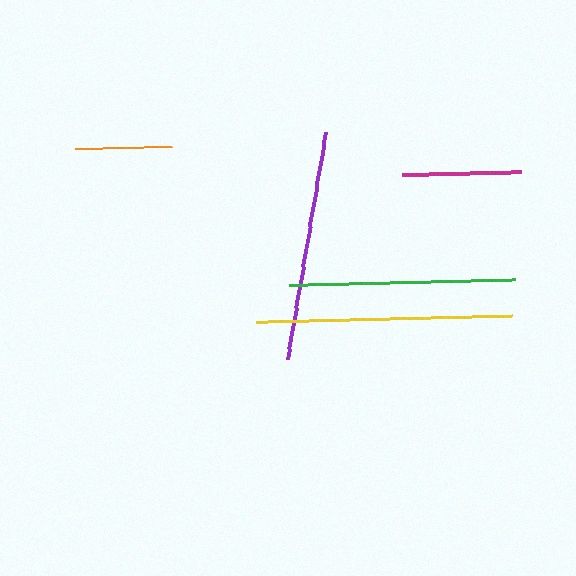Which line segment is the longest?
The yellow line is the longest at approximately 257 pixels.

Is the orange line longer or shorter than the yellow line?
The yellow line is longer than the orange line.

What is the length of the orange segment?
The orange segment is approximately 98 pixels long.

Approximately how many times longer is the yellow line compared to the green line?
The yellow line is approximately 1.1 times the length of the green line.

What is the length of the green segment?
The green segment is approximately 225 pixels long.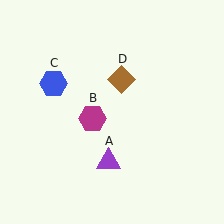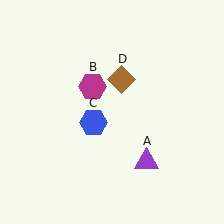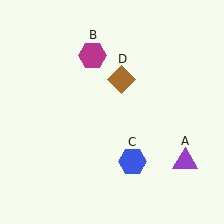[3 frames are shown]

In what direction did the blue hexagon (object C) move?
The blue hexagon (object C) moved down and to the right.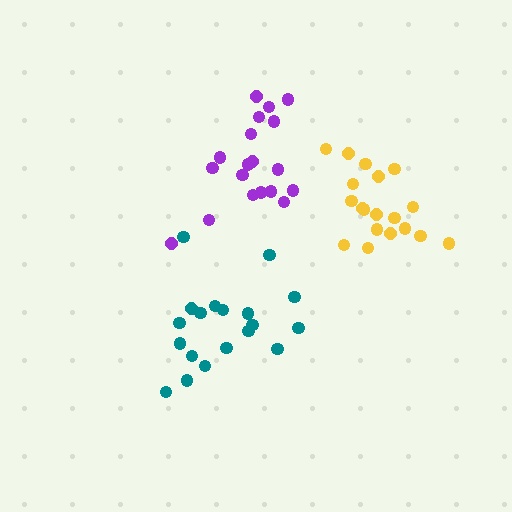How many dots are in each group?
Group 1: 19 dots, Group 2: 19 dots, Group 3: 19 dots (57 total).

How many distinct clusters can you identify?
There are 3 distinct clusters.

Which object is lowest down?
The teal cluster is bottommost.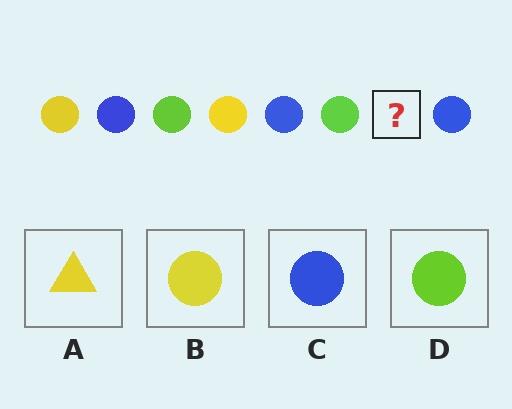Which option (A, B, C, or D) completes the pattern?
B.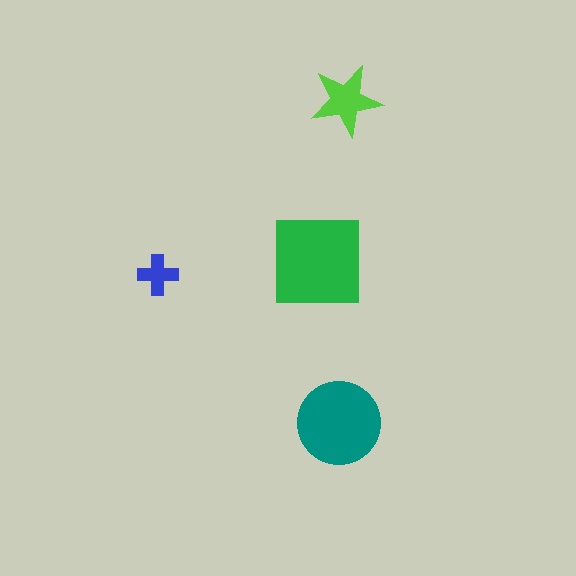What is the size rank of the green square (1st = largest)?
1st.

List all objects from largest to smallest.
The green square, the teal circle, the lime star, the blue cross.